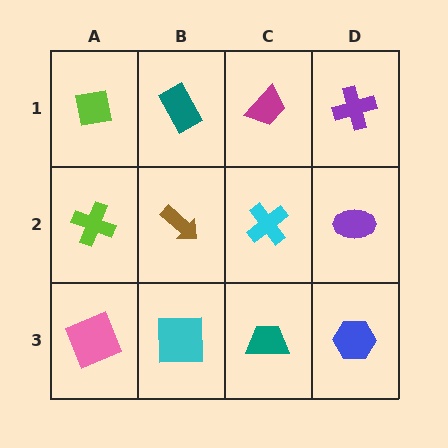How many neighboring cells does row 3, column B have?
3.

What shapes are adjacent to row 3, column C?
A cyan cross (row 2, column C), a cyan square (row 3, column B), a blue hexagon (row 3, column D).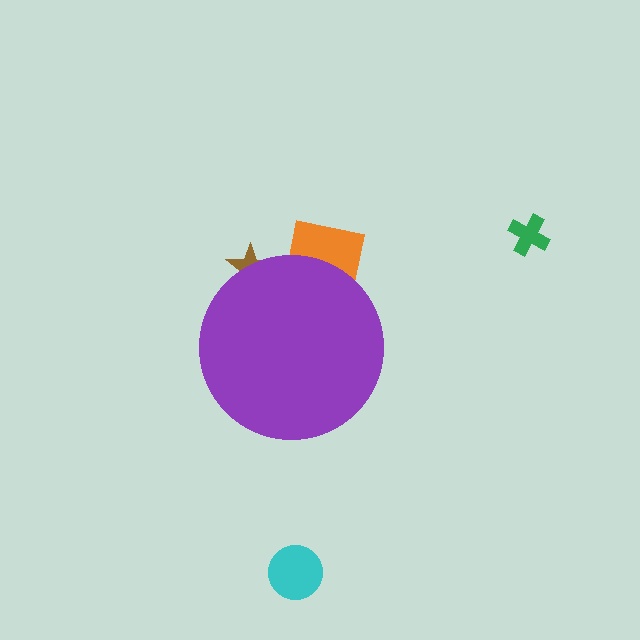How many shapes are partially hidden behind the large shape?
3 shapes are partially hidden.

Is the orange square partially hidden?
Yes, the orange square is partially hidden behind the purple circle.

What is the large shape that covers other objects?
A purple circle.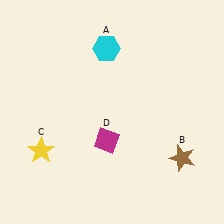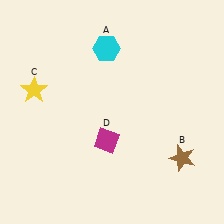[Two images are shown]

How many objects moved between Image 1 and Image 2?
1 object moved between the two images.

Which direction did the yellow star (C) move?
The yellow star (C) moved up.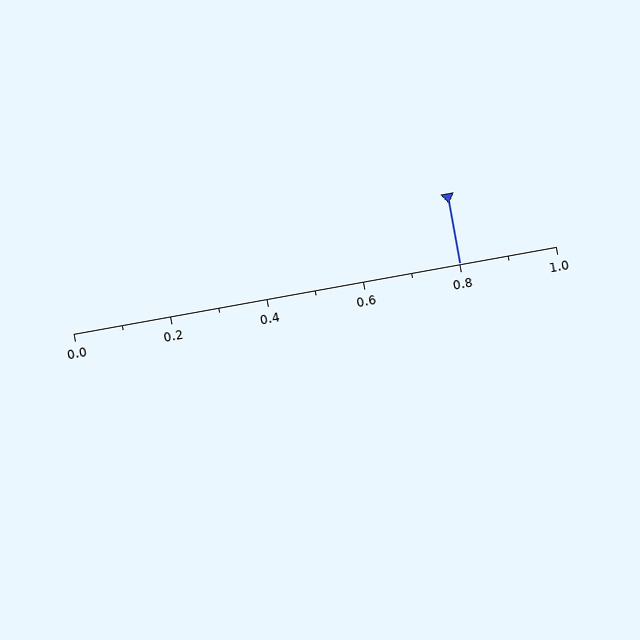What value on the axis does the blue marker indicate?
The marker indicates approximately 0.8.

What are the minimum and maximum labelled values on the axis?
The axis runs from 0.0 to 1.0.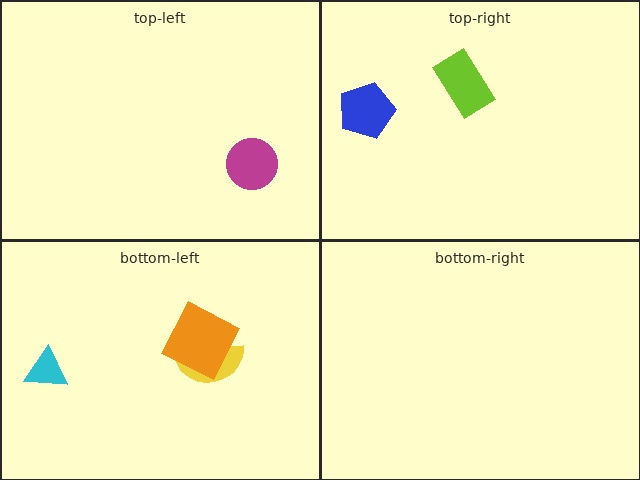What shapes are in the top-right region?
The lime rectangle, the blue pentagon.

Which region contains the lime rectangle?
The top-right region.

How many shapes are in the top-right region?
2.